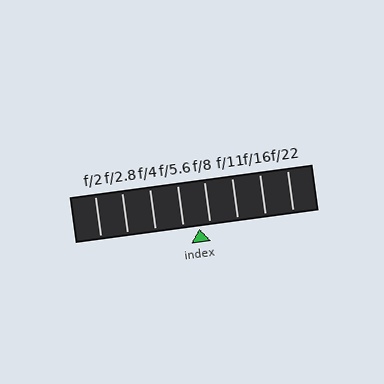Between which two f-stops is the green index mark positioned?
The index mark is between f/5.6 and f/8.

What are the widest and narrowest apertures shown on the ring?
The widest aperture shown is f/2 and the narrowest is f/22.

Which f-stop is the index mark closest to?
The index mark is closest to f/8.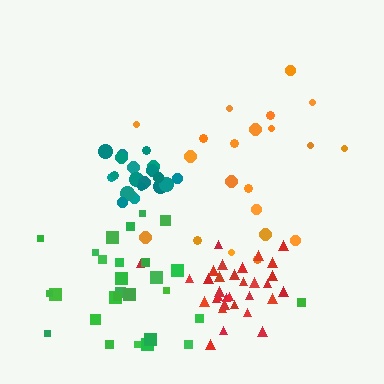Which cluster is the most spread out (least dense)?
Orange.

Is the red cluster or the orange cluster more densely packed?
Red.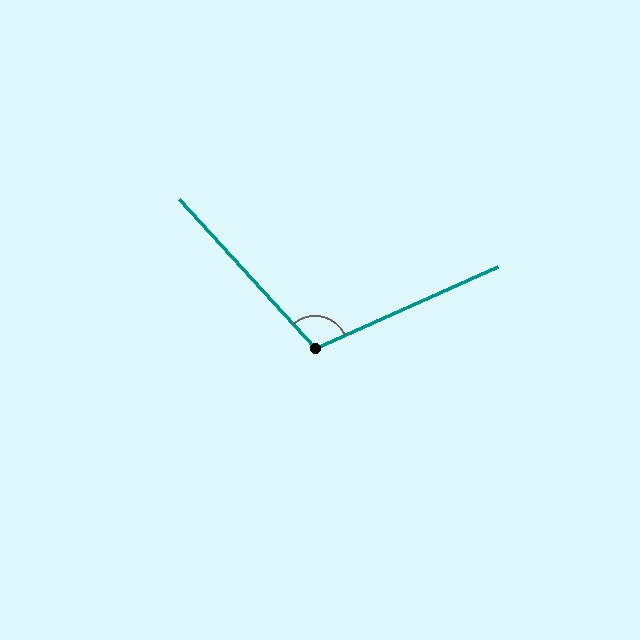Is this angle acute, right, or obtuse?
It is obtuse.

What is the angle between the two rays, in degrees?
Approximately 108 degrees.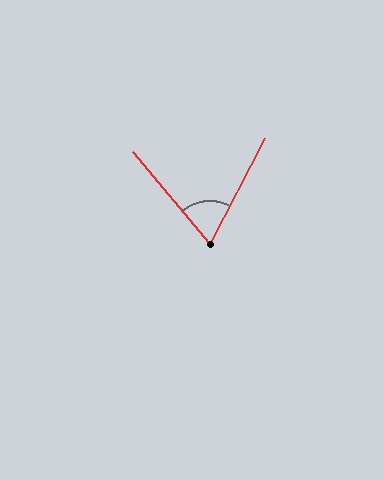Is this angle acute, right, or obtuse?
It is acute.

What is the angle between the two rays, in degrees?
Approximately 68 degrees.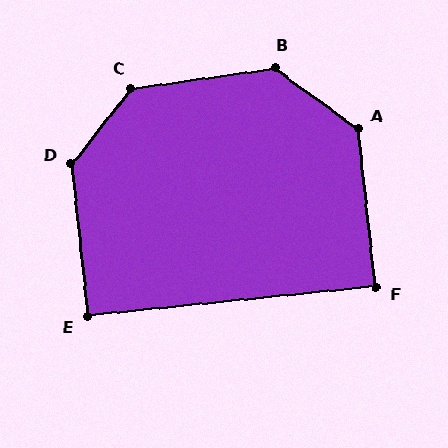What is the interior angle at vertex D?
Approximately 135 degrees (obtuse).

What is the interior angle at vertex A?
Approximately 133 degrees (obtuse).